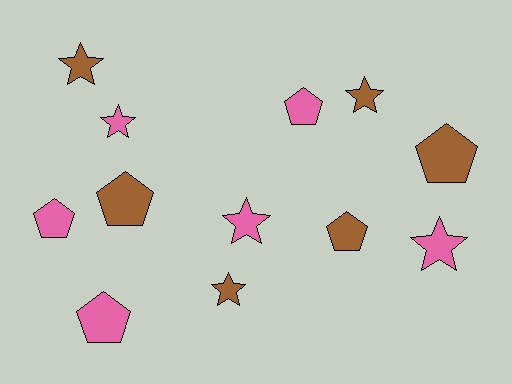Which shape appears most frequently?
Star, with 6 objects.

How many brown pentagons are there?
There are 3 brown pentagons.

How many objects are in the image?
There are 12 objects.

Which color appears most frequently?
Brown, with 6 objects.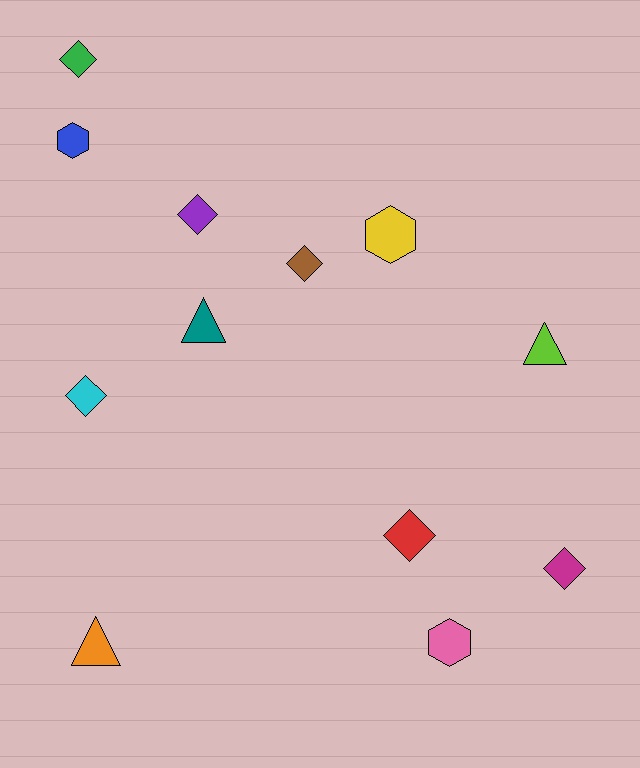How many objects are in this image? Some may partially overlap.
There are 12 objects.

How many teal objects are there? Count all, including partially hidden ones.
There is 1 teal object.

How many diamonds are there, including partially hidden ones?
There are 6 diamonds.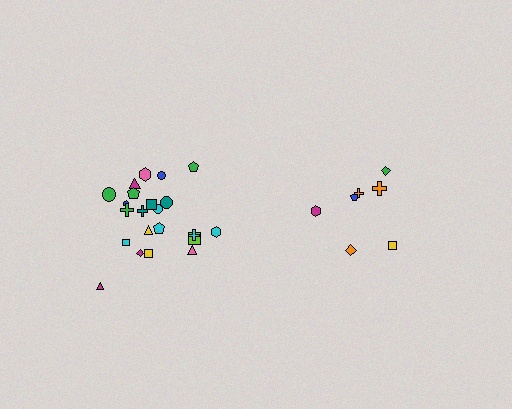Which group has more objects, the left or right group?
The left group.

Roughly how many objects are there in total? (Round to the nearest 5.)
Roughly 30 objects in total.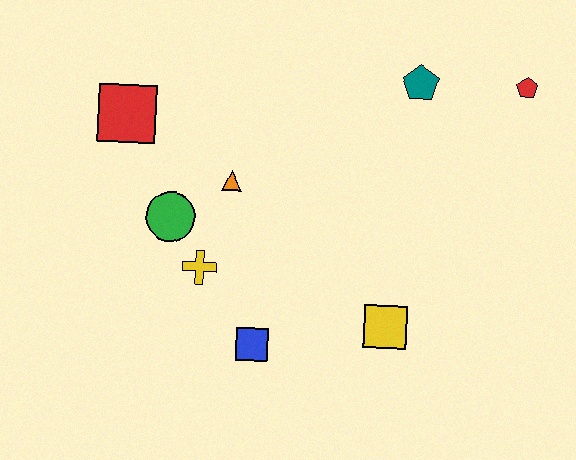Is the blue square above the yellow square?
No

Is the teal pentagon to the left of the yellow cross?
No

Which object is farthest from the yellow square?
The red square is farthest from the yellow square.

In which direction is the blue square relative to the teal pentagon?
The blue square is below the teal pentagon.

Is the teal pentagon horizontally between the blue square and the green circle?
No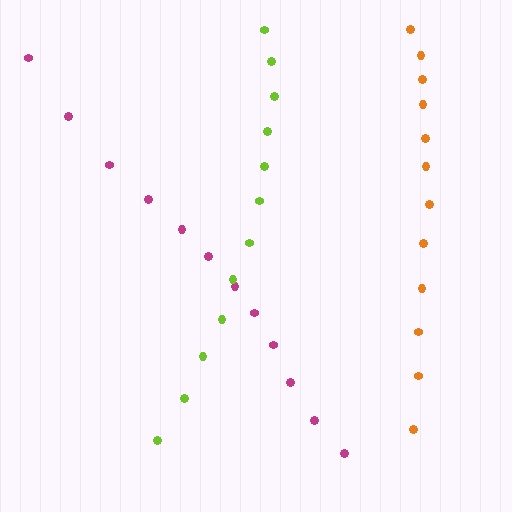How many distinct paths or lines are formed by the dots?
There are 3 distinct paths.